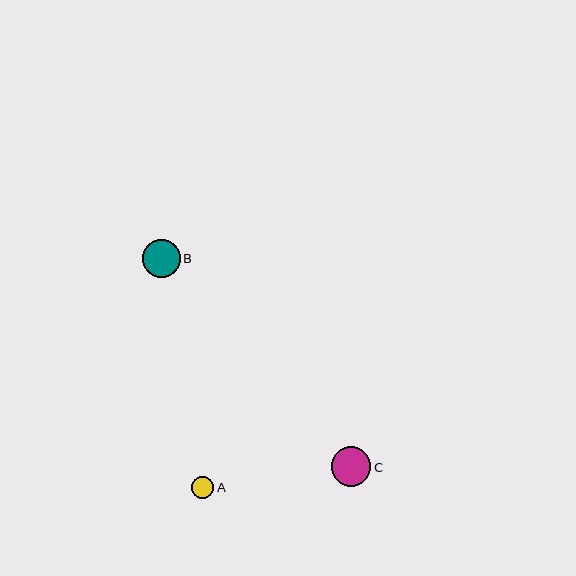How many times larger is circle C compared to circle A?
Circle C is approximately 1.8 times the size of circle A.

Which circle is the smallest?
Circle A is the smallest with a size of approximately 22 pixels.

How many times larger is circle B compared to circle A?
Circle B is approximately 1.8 times the size of circle A.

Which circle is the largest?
Circle C is the largest with a size of approximately 39 pixels.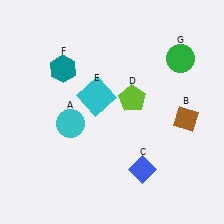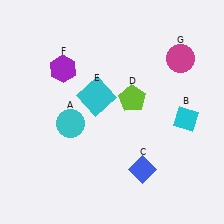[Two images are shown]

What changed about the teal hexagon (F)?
In Image 1, F is teal. In Image 2, it changed to purple.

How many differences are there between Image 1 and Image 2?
There are 3 differences between the two images.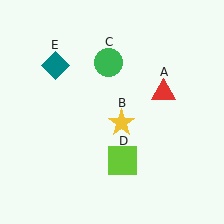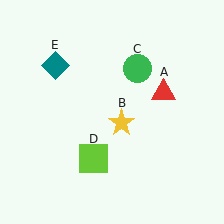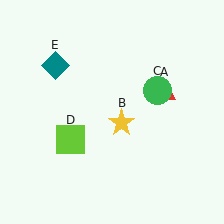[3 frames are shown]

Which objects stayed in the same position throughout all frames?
Red triangle (object A) and yellow star (object B) and teal diamond (object E) remained stationary.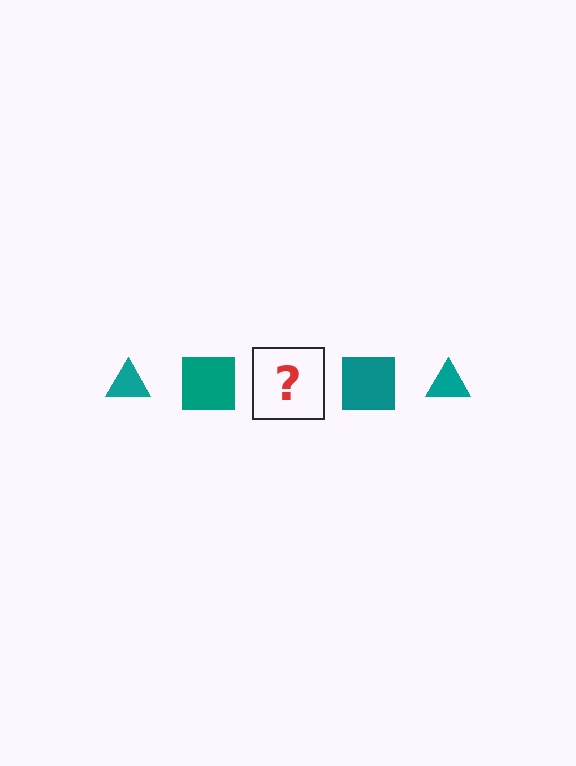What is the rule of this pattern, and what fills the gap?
The rule is that the pattern cycles through triangle, square shapes in teal. The gap should be filled with a teal triangle.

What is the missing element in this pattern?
The missing element is a teal triangle.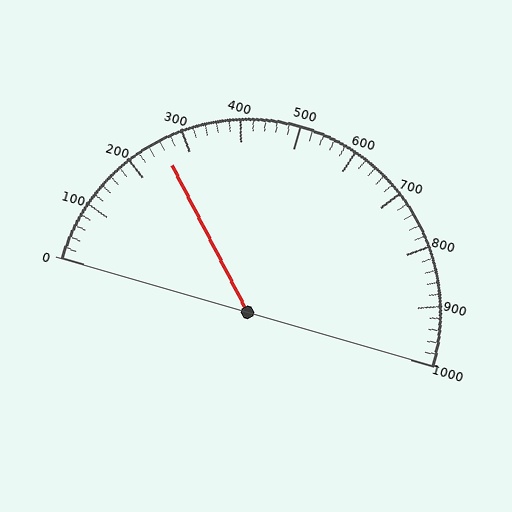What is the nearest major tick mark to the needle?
The nearest major tick mark is 300.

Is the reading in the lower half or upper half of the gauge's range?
The reading is in the lower half of the range (0 to 1000).